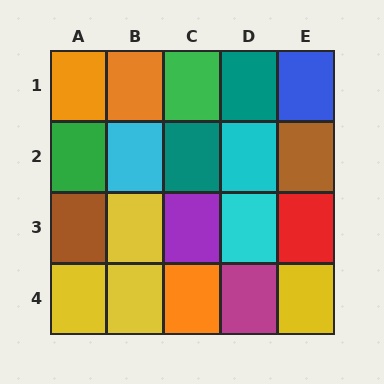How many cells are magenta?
1 cell is magenta.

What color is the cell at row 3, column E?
Red.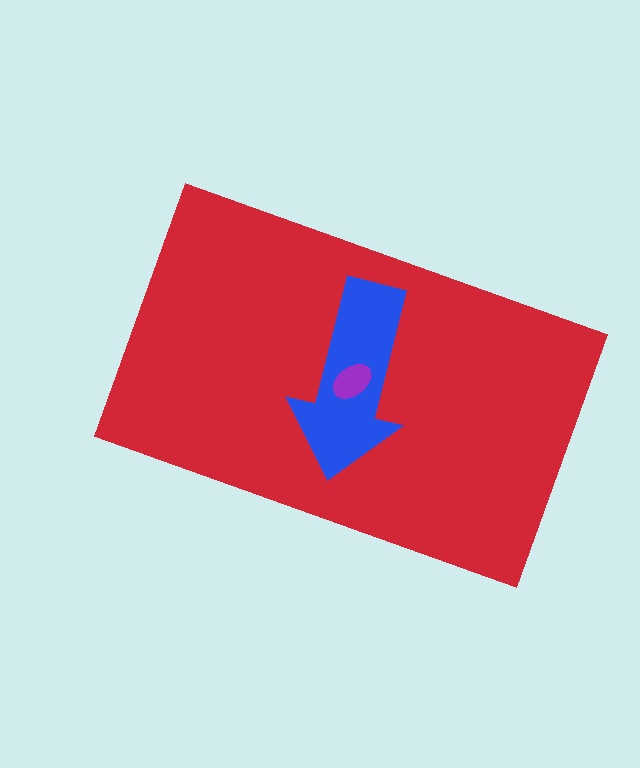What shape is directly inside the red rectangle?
The blue arrow.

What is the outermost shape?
The red rectangle.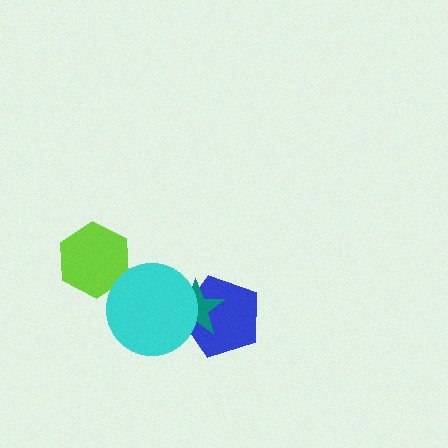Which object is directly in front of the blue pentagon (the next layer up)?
The teal star is directly in front of the blue pentagon.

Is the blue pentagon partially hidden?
Yes, it is partially covered by another shape.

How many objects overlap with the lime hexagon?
0 objects overlap with the lime hexagon.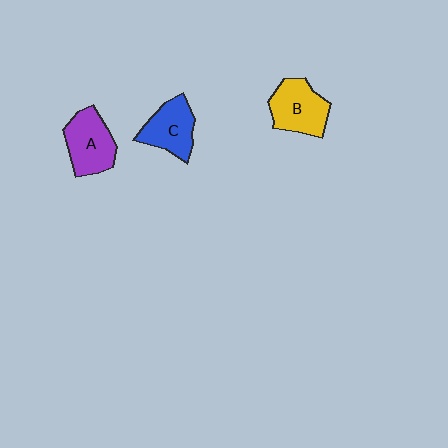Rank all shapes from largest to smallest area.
From largest to smallest: B (yellow), A (purple), C (blue).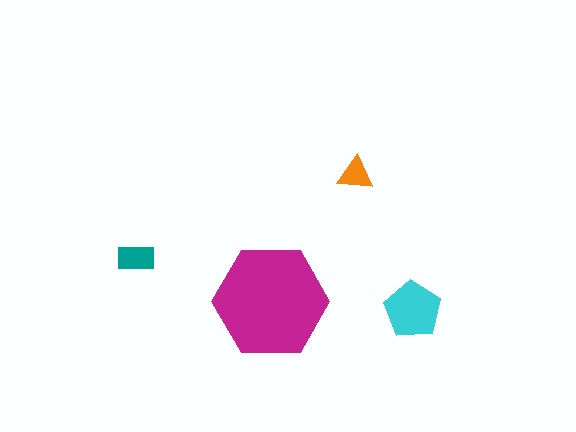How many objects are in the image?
There are 4 objects in the image.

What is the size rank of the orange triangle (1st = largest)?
4th.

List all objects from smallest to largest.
The orange triangle, the teal rectangle, the cyan pentagon, the magenta hexagon.